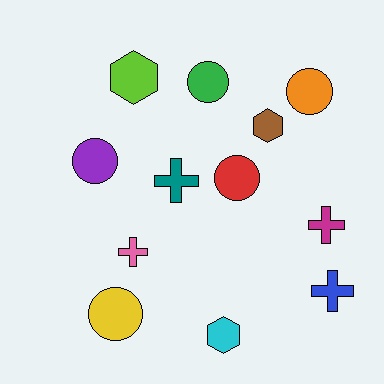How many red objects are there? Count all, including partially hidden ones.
There is 1 red object.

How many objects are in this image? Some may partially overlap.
There are 12 objects.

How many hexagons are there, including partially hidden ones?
There are 3 hexagons.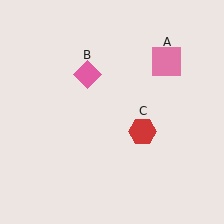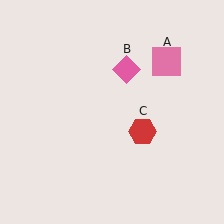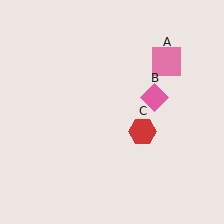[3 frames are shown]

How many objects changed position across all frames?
1 object changed position: pink diamond (object B).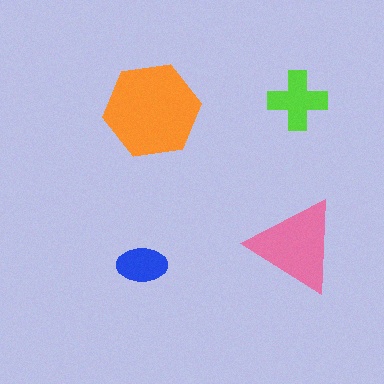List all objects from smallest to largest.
The blue ellipse, the lime cross, the pink triangle, the orange hexagon.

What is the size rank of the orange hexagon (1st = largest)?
1st.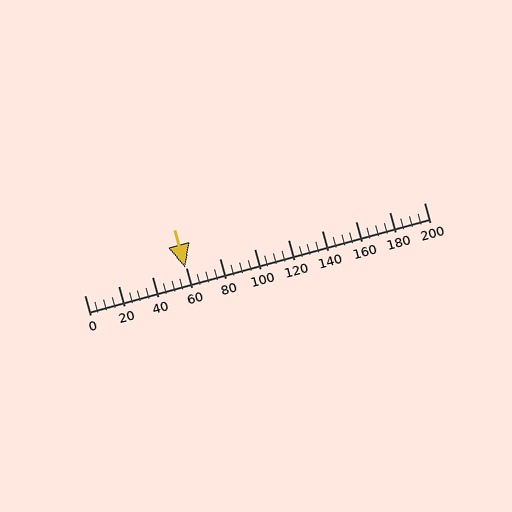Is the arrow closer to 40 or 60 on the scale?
The arrow is closer to 60.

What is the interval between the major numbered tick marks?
The major tick marks are spaced 20 units apart.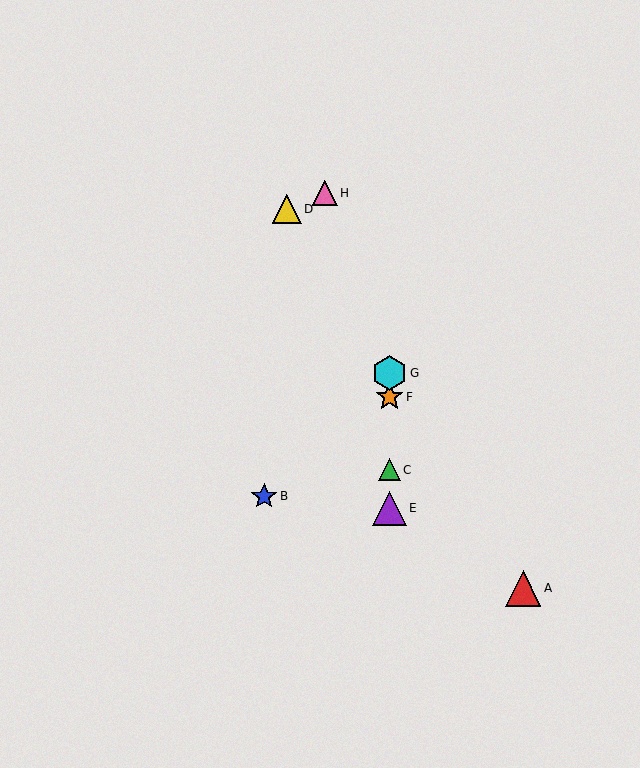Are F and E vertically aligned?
Yes, both are at x≈389.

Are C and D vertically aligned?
No, C is at x≈389 and D is at x≈287.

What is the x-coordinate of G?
Object G is at x≈389.